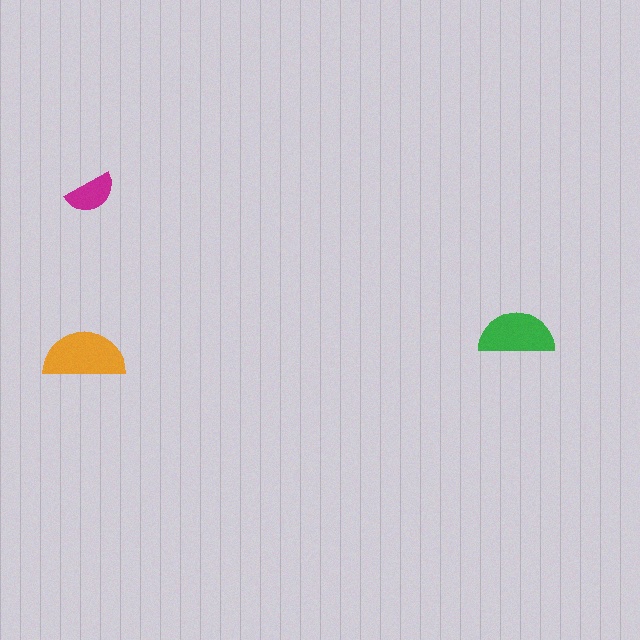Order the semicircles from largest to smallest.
the orange one, the green one, the magenta one.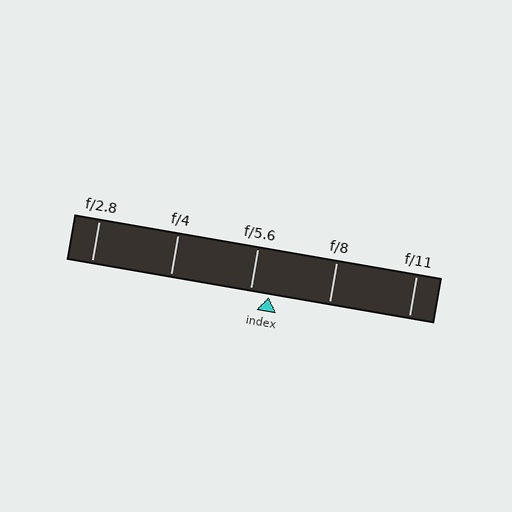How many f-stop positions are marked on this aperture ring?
There are 5 f-stop positions marked.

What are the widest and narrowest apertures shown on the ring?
The widest aperture shown is f/2.8 and the narrowest is f/11.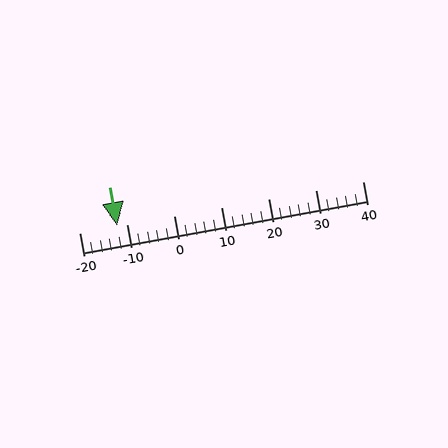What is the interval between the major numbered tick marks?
The major tick marks are spaced 10 units apart.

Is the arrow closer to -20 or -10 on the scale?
The arrow is closer to -10.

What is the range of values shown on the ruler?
The ruler shows values from -20 to 40.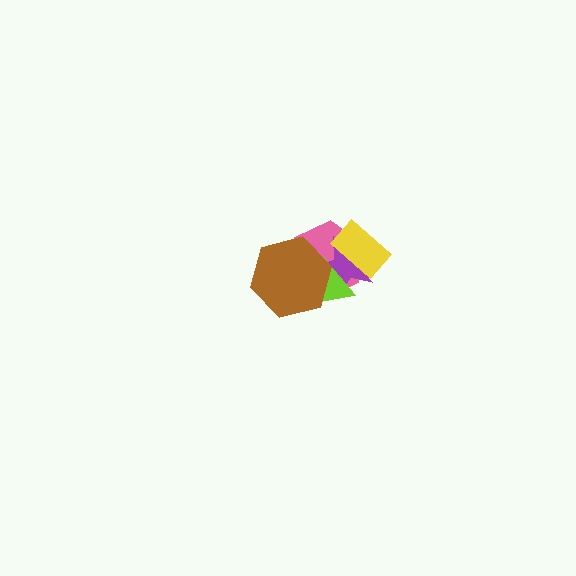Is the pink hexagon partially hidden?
Yes, it is partially covered by another shape.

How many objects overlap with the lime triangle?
4 objects overlap with the lime triangle.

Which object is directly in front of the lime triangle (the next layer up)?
The yellow rectangle is directly in front of the lime triangle.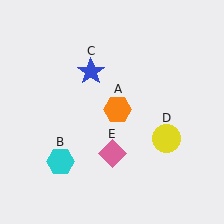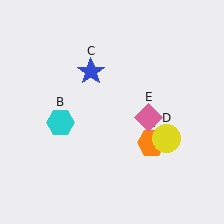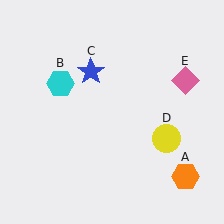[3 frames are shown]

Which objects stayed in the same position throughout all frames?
Blue star (object C) and yellow circle (object D) remained stationary.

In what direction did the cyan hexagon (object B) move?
The cyan hexagon (object B) moved up.